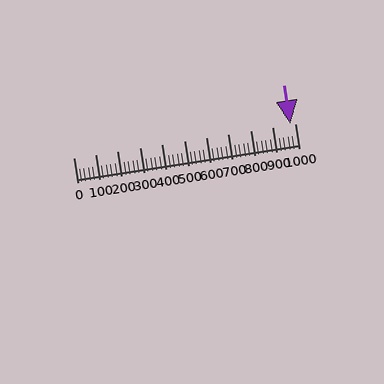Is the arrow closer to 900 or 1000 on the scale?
The arrow is closer to 1000.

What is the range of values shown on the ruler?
The ruler shows values from 0 to 1000.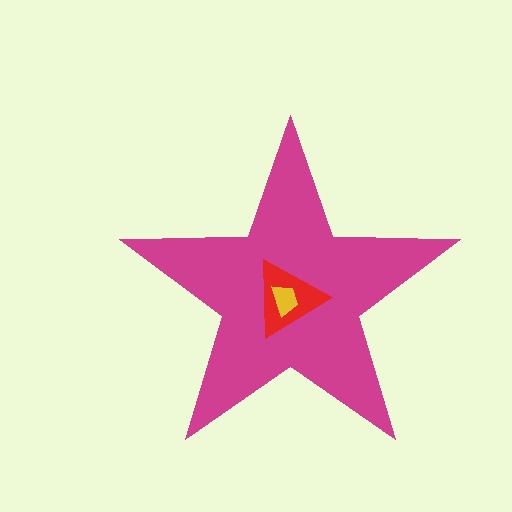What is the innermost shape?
The yellow trapezoid.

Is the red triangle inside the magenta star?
Yes.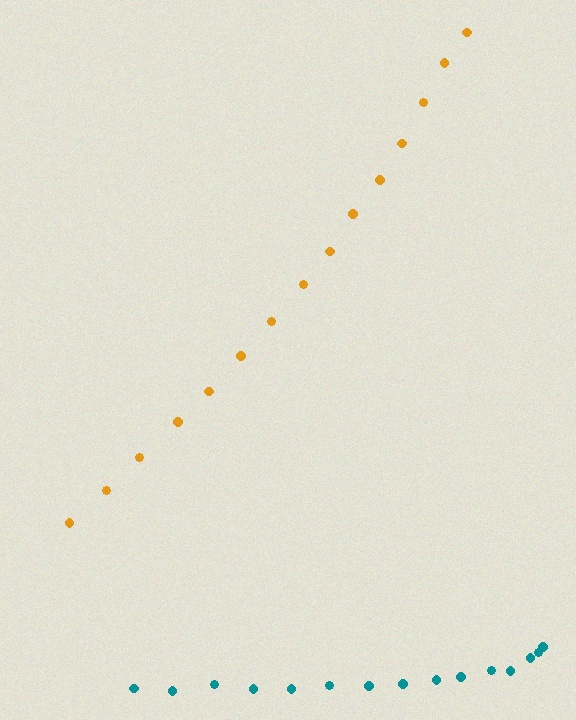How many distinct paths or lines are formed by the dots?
There are 2 distinct paths.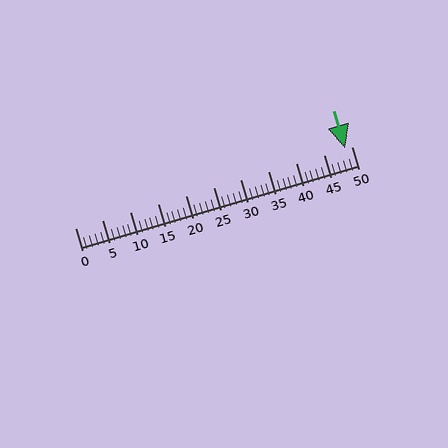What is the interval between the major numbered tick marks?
The major tick marks are spaced 5 units apart.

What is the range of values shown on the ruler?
The ruler shows values from 0 to 50.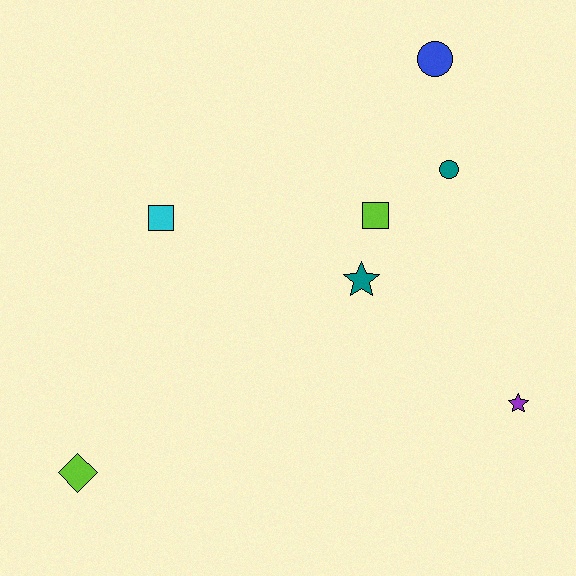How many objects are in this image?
There are 7 objects.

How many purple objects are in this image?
There is 1 purple object.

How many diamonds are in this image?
There is 1 diamond.